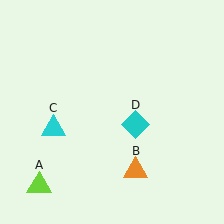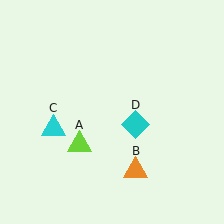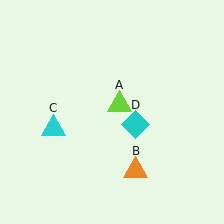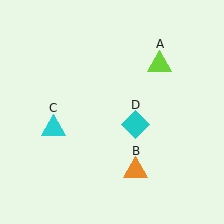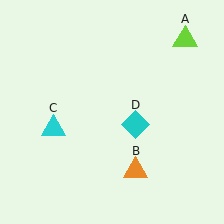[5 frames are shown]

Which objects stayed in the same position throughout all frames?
Orange triangle (object B) and cyan triangle (object C) and cyan diamond (object D) remained stationary.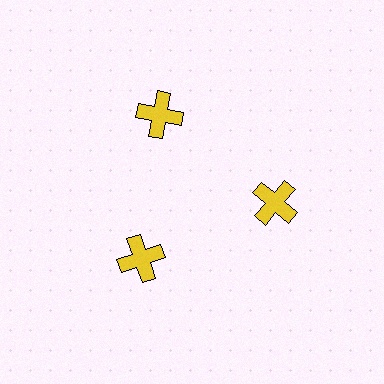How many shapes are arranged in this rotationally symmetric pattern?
There are 3 shapes, arranged in 3 groups of 1.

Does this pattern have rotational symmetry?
Yes, this pattern has 3-fold rotational symmetry. It looks the same after rotating 120 degrees around the center.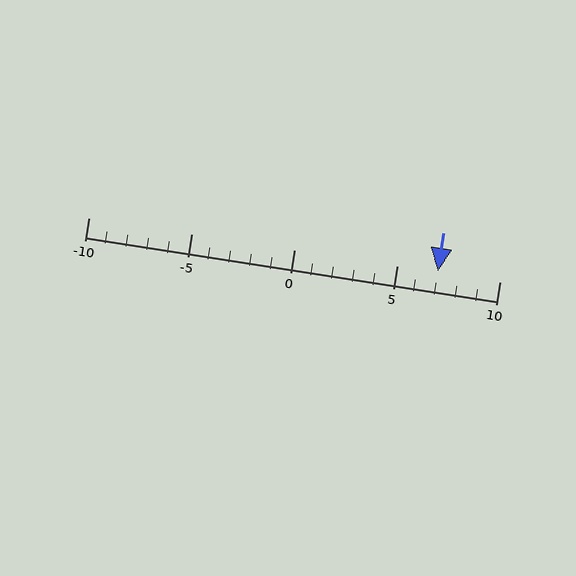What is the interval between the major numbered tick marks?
The major tick marks are spaced 5 units apart.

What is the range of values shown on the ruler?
The ruler shows values from -10 to 10.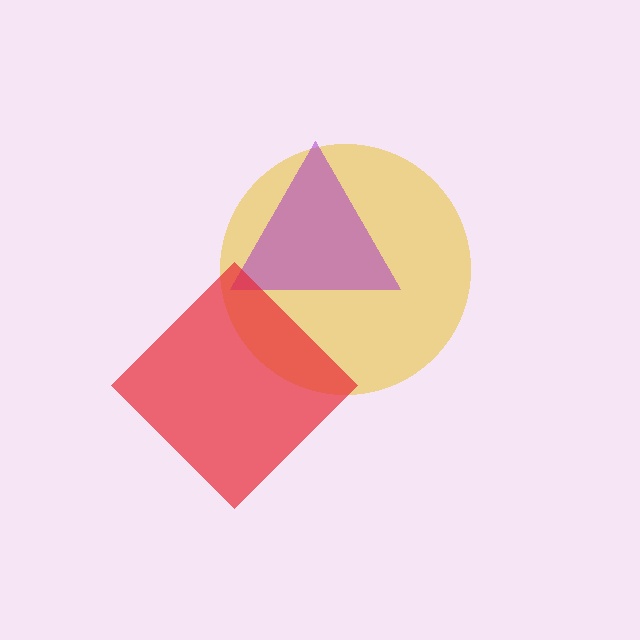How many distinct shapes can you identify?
There are 3 distinct shapes: a yellow circle, a purple triangle, a red diamond.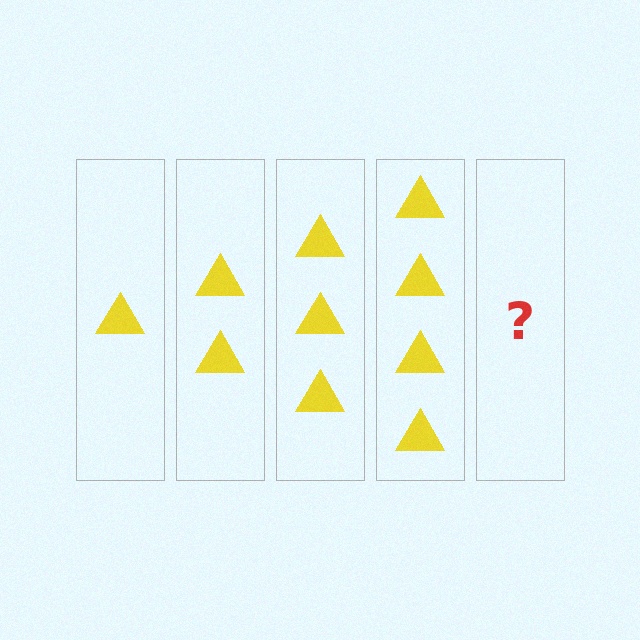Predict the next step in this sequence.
The next step is 5 triangles.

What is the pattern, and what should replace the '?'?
The pattern is that each step adds one more triangle. The '?' should be 5 triangles.